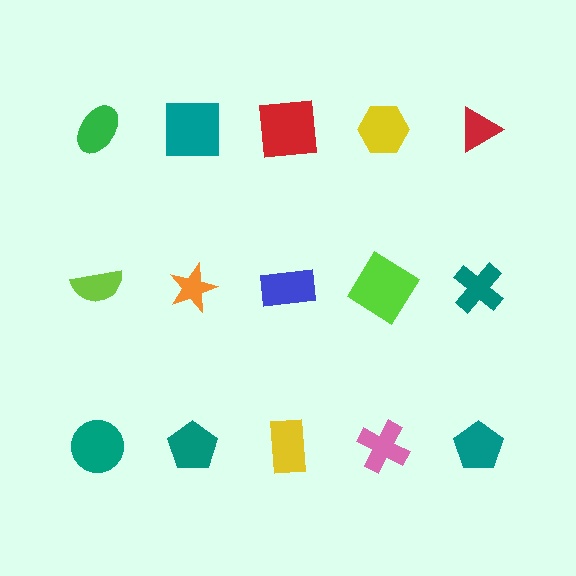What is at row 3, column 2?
A teal pentagon.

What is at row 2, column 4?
A lime diamond.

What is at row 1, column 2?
A teal square.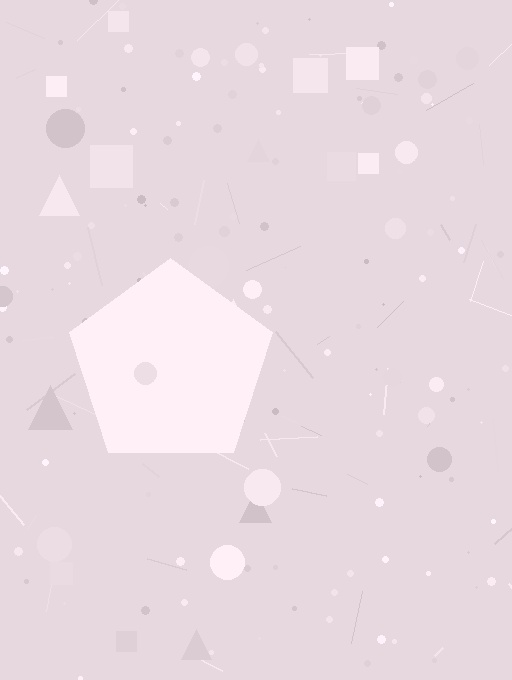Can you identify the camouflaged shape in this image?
The camouflaged shape is a pentagon.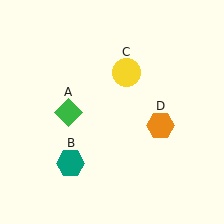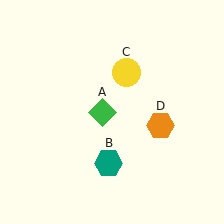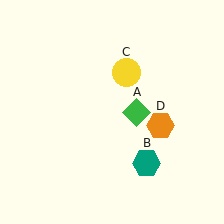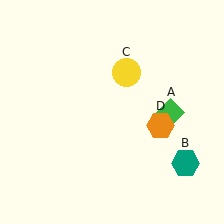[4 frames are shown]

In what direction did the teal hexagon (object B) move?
The teal hexagon (object B) moved right.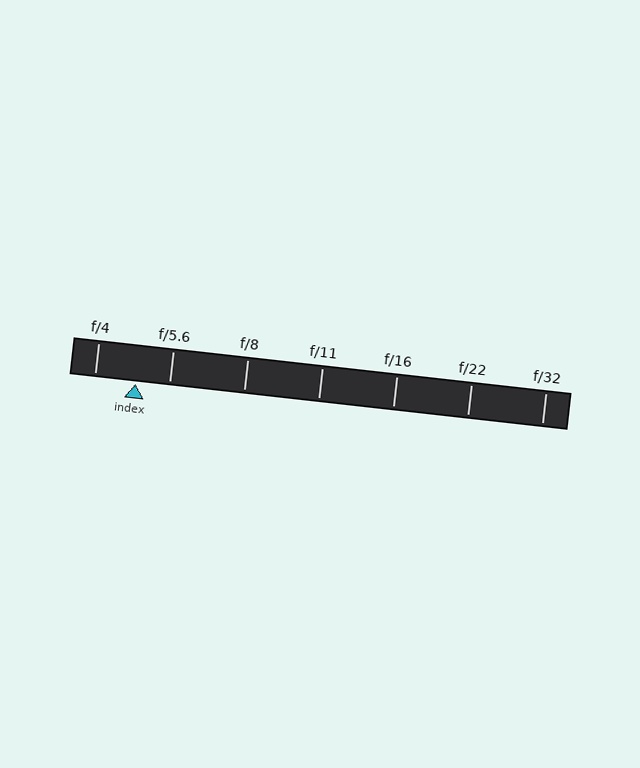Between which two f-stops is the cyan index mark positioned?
The index mark is between f/4 and f/5.6.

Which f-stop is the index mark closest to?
The index mark is closest to f/5.6.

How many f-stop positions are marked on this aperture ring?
There are 7 f-stop positions marked.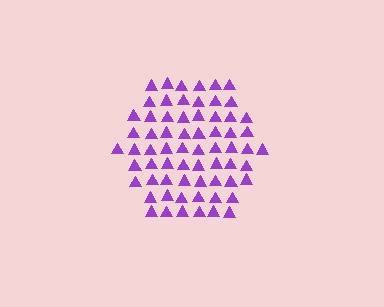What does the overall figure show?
The overall figure shows a hexagon.